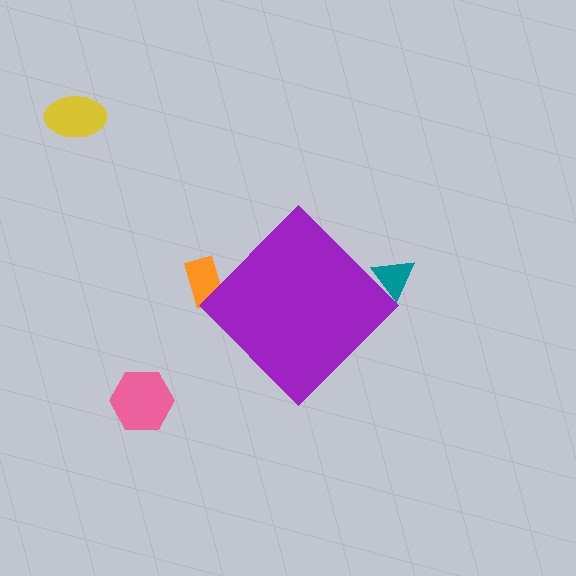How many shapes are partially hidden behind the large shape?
2 shapes are partially hidden.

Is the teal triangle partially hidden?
Yes, the teal triangle is partially hidden behind the purple diamond.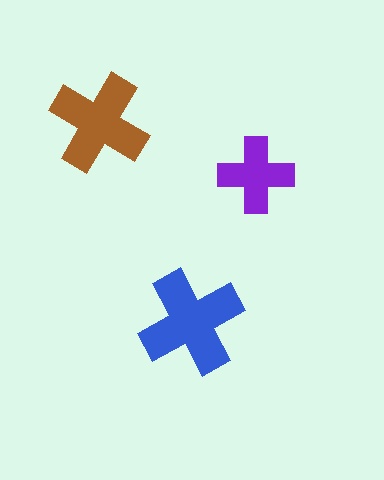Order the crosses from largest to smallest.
the blue one, the brown one, the purple one.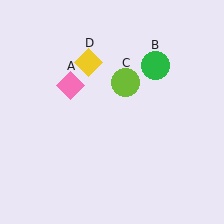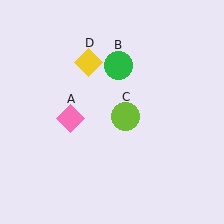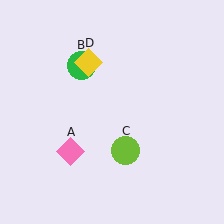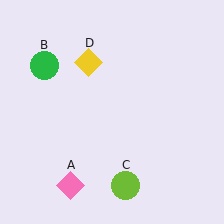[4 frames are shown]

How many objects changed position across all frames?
3 objects changed position: pink diamond (object A), green circle (object B), lime circle (object C).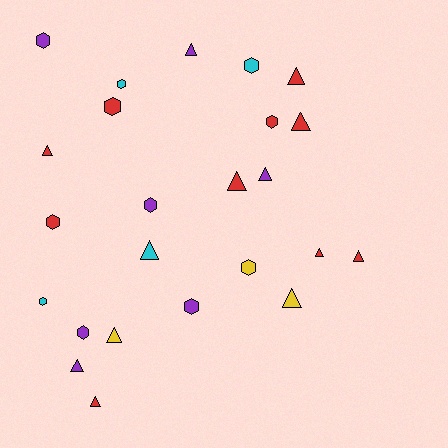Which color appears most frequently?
Red, with 10 objects.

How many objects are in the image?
There are 24 objects.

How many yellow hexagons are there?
There is 1 yellow hexagon.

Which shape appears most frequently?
Triangle, with 13 objects.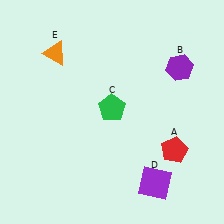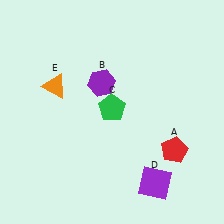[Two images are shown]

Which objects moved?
The objects that moved are: the purple hexagon (B), the orange triangle (E).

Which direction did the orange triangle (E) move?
The orange triangle (E) moved down.